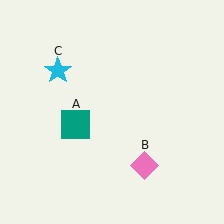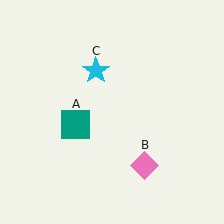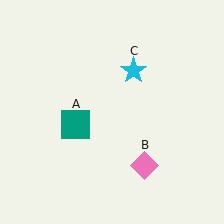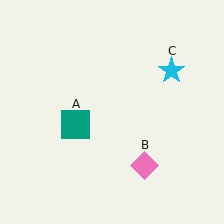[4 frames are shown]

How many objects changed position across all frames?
1 object changed position: cyan star (object C).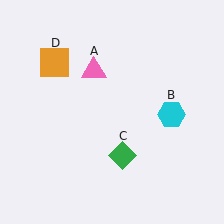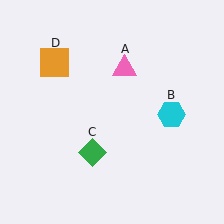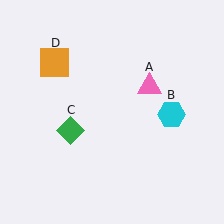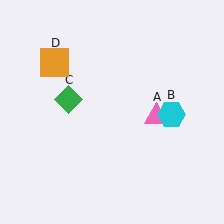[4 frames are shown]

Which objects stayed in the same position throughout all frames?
Cyan hexagon (object B) and orange square (object D) remained stationary.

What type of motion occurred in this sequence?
The pink triangle (object A), green diamond (object C) rotated clockwise around the center of the scene.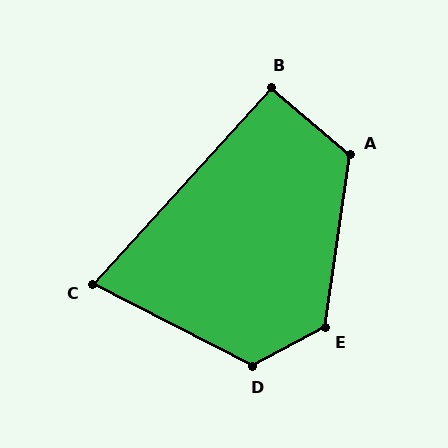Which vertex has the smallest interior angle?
C, at approximately 75 degrees.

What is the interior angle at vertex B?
Approximately 92 degrees (approximately right).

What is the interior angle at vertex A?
Approximately 122 degrees (obtuse).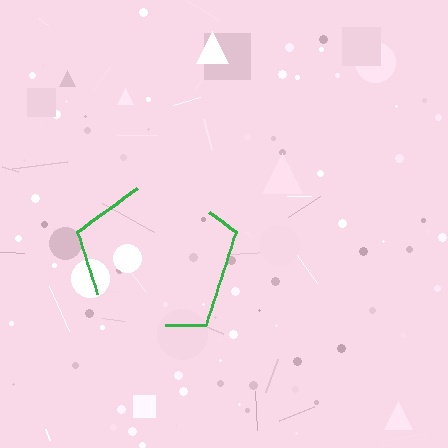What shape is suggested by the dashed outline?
The dashed outline suggests a pentagon.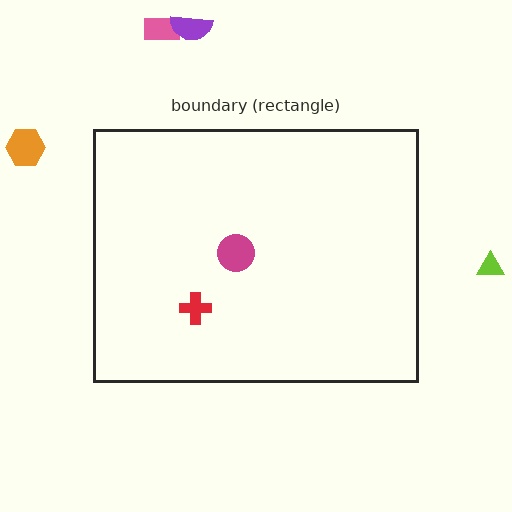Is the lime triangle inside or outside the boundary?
Outside.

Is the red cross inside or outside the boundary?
Inside.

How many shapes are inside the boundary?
2 inside, 4 outside.